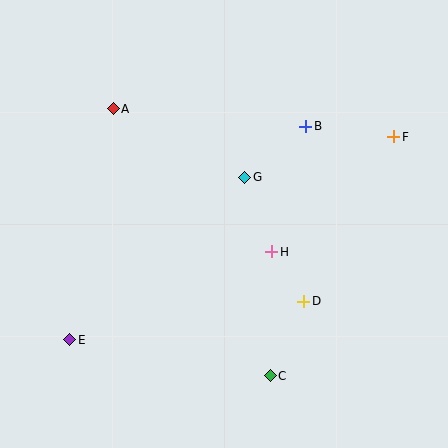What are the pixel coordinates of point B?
Point B is at (306, 126).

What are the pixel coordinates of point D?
Point D is at (304, 301).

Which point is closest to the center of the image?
Point G at (245, 177) is closest to the center.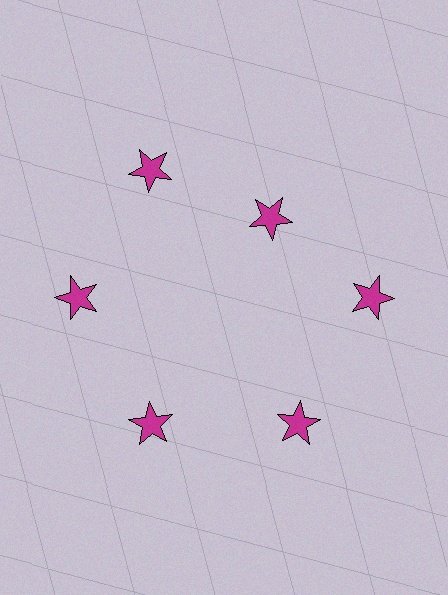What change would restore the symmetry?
The symmetry would be restored by moving it outward, back onto the ring so that all 6 stars sit at equal angles and equal distance from the center.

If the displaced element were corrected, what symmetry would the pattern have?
It would have 6-fold rotational symmetry — the pattern would map onto itself every 60 degrees.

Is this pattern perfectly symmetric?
No. The 6 magenta stars are arranged in a ring, but one element near the 1 o'clock position is pulled inward toward the center, breaking the 6-fold rotational symmetry.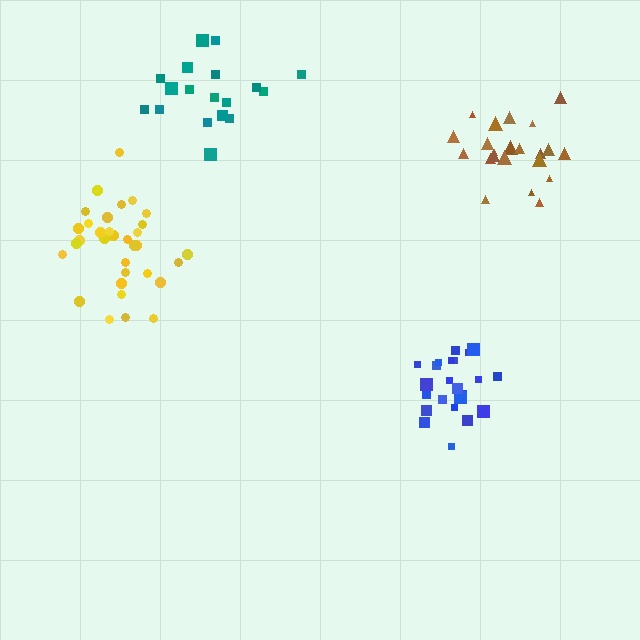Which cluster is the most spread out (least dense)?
Teal.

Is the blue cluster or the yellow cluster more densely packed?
Blue.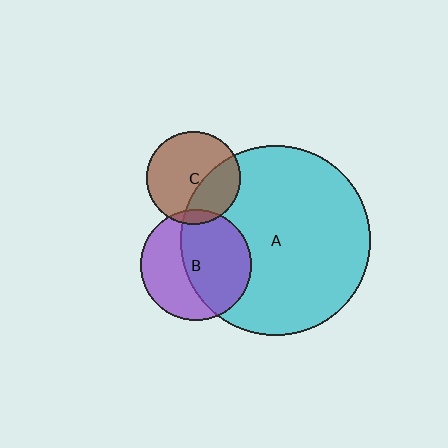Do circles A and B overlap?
Yes.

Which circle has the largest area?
Circle A (cyan).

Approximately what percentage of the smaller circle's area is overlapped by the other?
Approximately 55%.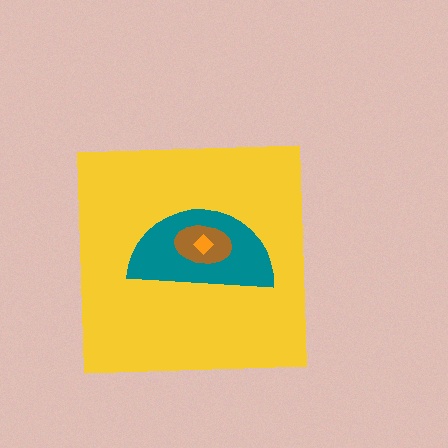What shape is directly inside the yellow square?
The teal semicircle.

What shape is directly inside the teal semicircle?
The brown ellipse.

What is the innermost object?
The orange diamond.